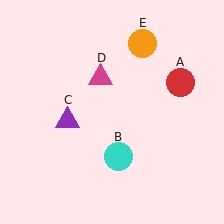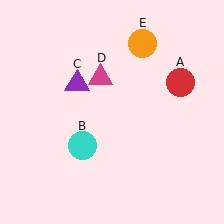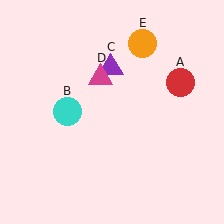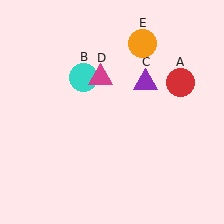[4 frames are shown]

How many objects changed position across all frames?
2 objects changed position: cyan circle (object B), purple triangle (object C).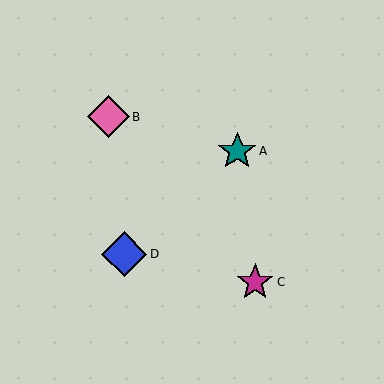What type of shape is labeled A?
Shape A is a teal star.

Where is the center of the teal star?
The center of the teal star is at (237, 151).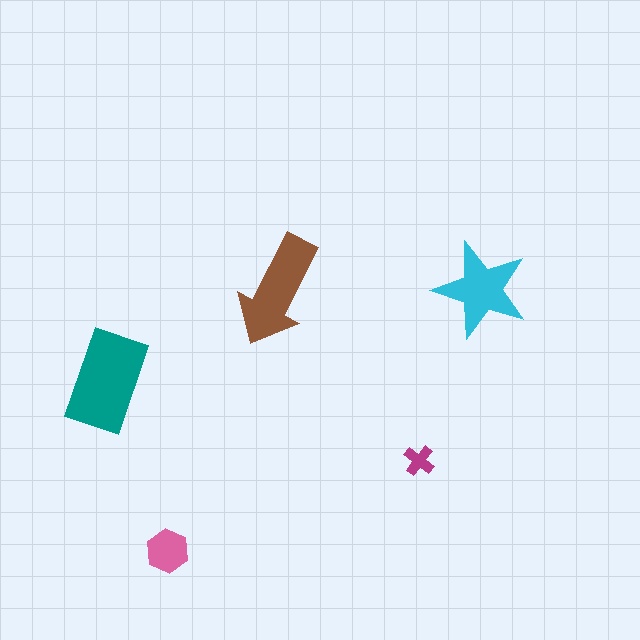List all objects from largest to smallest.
The teal rectangle, the brown arrow, the cyan star, the pink hexagon, the magenta cross.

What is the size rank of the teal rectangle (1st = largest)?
1st.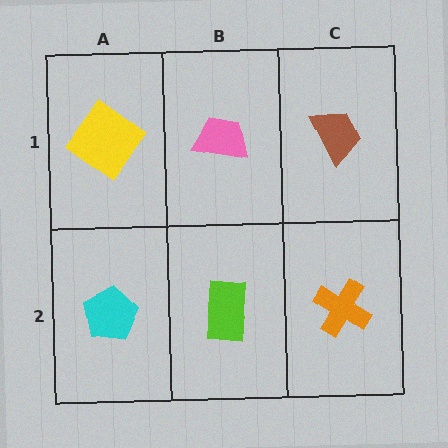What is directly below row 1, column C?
An orange cross.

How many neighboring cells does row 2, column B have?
3.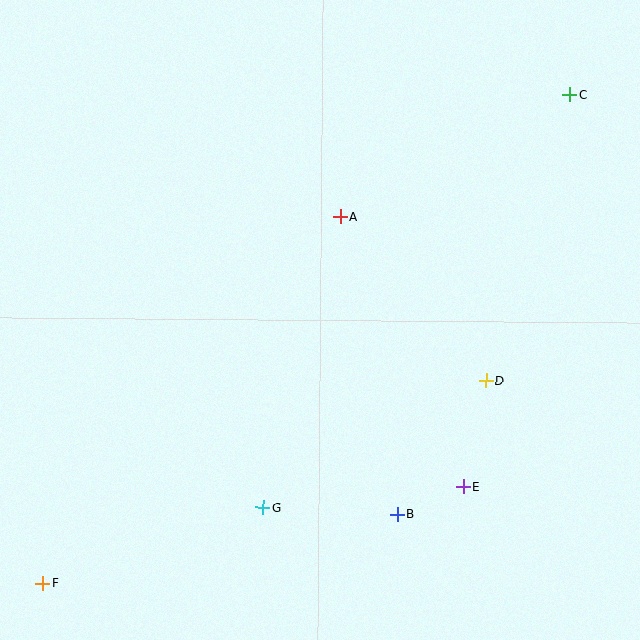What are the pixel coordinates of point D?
Point D is at (486, 381).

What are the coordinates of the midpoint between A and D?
The midpoint between A and D is at (413, 299).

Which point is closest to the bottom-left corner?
Point F is closest to the bottom-left corner.